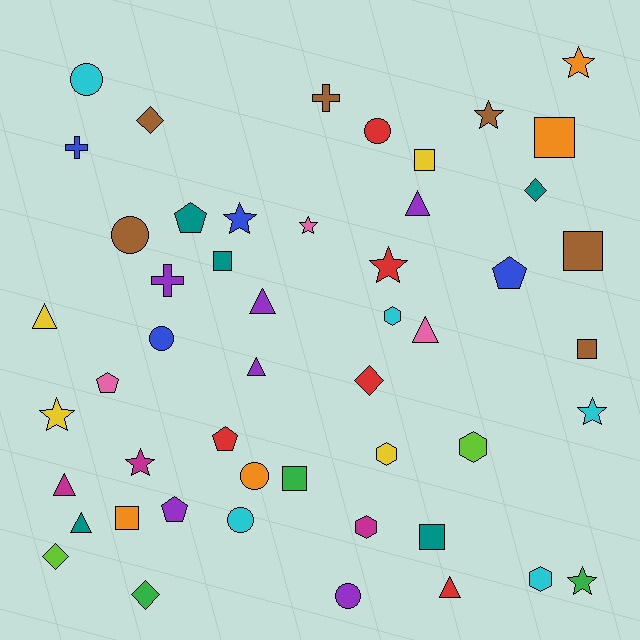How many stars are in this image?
There are 9 stars.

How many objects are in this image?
There are 50 objects.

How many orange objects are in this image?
There are 4 orange objects.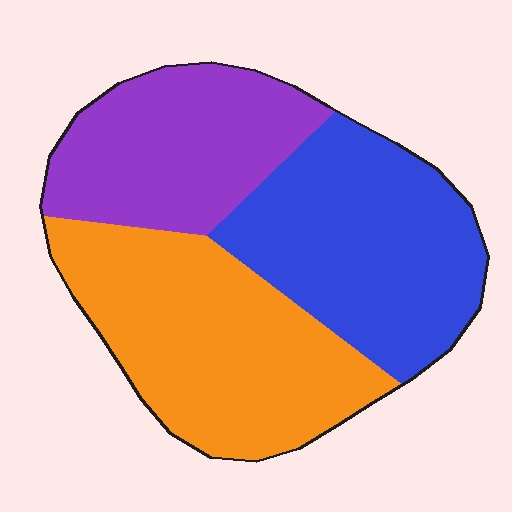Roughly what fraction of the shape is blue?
Blue takes up between a quarter and a half of the shape.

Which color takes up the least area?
Purple, at roughly 25%.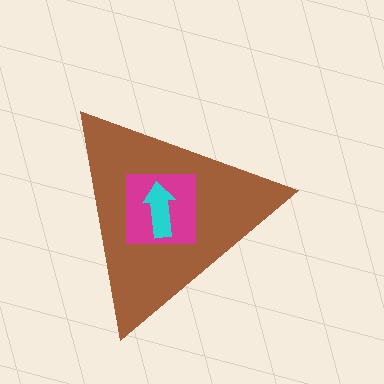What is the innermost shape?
The cyan arrow.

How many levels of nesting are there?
3.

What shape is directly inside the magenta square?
The cyan arrow.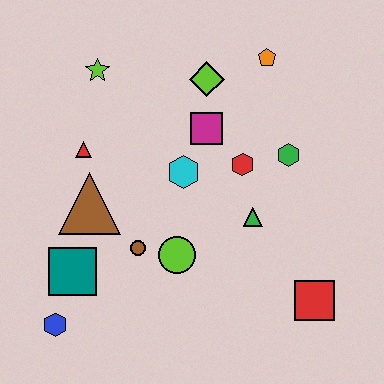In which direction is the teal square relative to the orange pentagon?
The teal square is below the orange pentagon.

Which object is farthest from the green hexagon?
The blue hexagon is farthest from the green hexagon.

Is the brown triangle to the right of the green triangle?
No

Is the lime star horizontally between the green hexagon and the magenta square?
No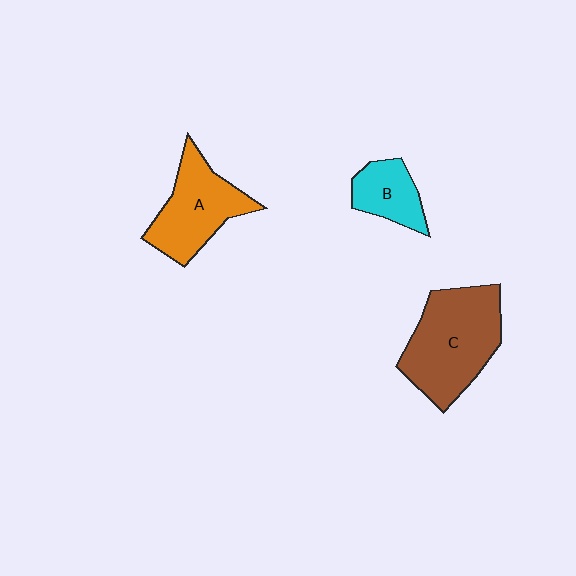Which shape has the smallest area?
Shape B (cyan).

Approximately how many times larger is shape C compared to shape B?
Approximately 2.3 times.